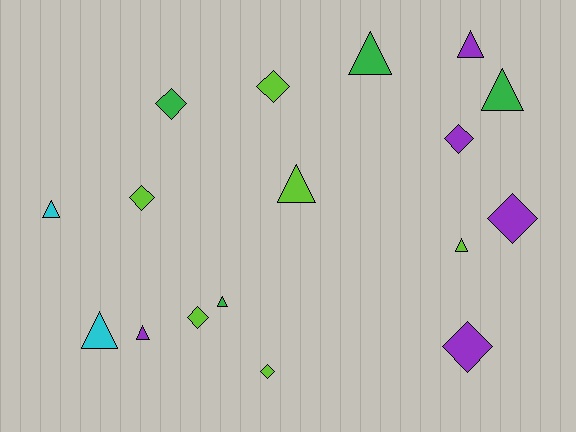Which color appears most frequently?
Lime, with 6 objects.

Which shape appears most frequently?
Triangle, with 9 objects.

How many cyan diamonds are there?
There are no cyan diamonds.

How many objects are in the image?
There are 17 objects.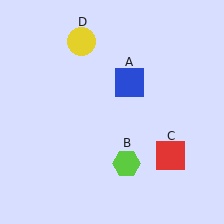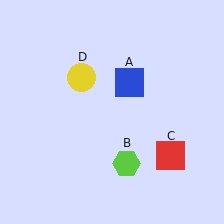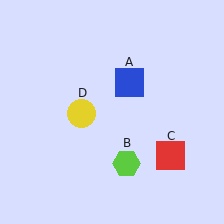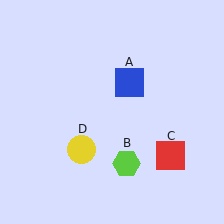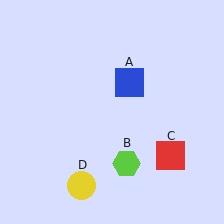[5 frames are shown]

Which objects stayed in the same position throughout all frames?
Blue square (object A) and lime hexagon (object B) and red square (object C) remained stationary.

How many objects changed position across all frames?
1 object changed position: yellow circle (object D).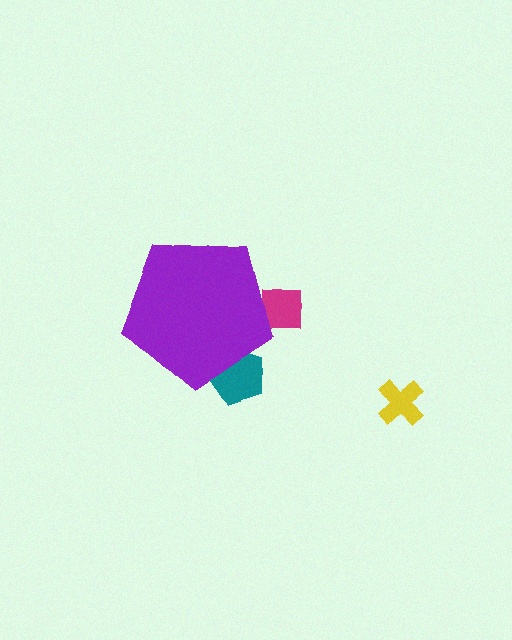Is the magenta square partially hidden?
Yes, the magenta square is partially hidden behind the purple pentagon.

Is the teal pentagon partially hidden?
Yes, the teal pentagon is partially hidden behind the purple pentagon.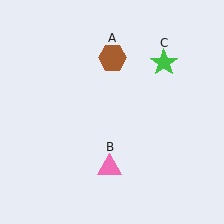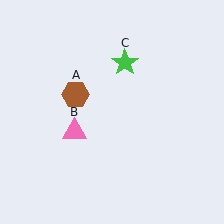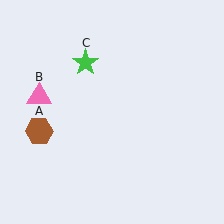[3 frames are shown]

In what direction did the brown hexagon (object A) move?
The brown hexagon (object A) moved down and to the left.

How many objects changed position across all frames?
3 objects changed position: brown hexagon (object A), pink triangle (object B), green star (object C).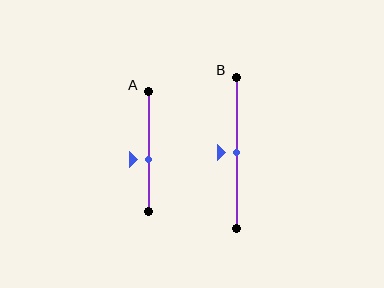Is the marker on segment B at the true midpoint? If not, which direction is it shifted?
Yes, the marker on segment B is at the true midpoint.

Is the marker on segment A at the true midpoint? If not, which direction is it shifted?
No, the marker on segment A is shifted downward by about 7% of the segment length.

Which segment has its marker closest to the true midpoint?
Segment B has its marker closest to the true midpoint.